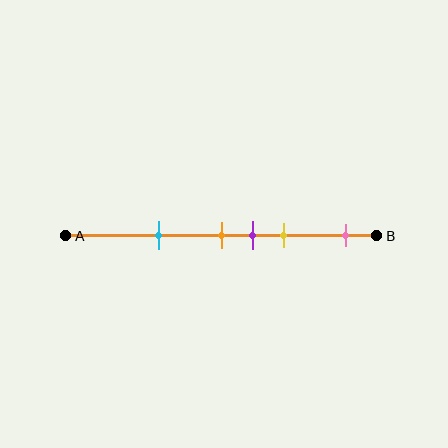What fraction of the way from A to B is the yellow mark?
The yellow mark is approximately 70% (0.7) of the way from A to B.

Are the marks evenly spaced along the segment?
No, the marks are not evenly spaced.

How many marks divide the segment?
There are 5 marks dividing the segment.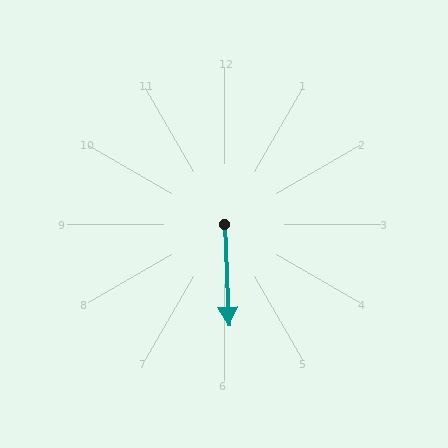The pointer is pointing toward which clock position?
Roughly 6 o'clock.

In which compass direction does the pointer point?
South.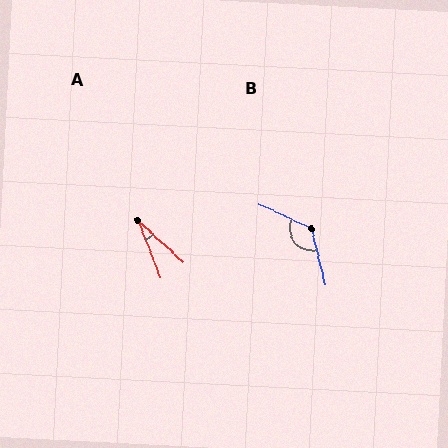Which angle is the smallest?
A, at approximately 25 degrees.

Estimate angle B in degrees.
Approximately 129 degrees.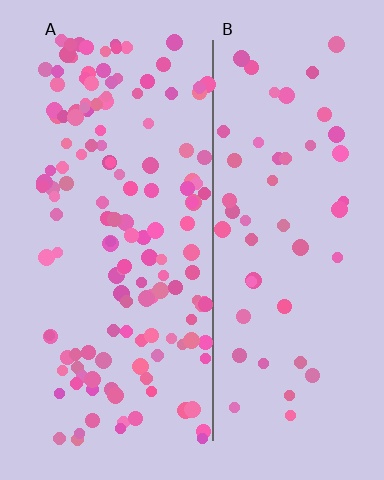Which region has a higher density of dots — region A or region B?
A (the left).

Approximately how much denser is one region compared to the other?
Approximately 2.8× — region A over region B.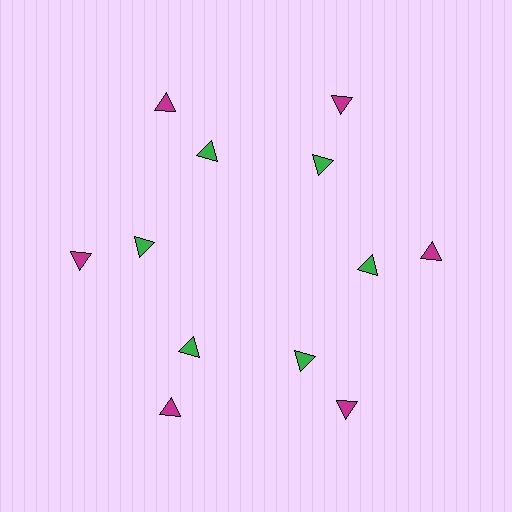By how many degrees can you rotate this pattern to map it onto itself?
The pattern maps onto itself every 60 degrees of rotation.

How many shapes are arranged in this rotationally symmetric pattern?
There are 12 shapes, arranged in 6 groups of 2.